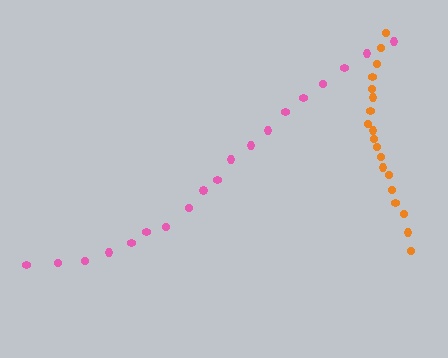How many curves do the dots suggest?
There are 2 distinct paths.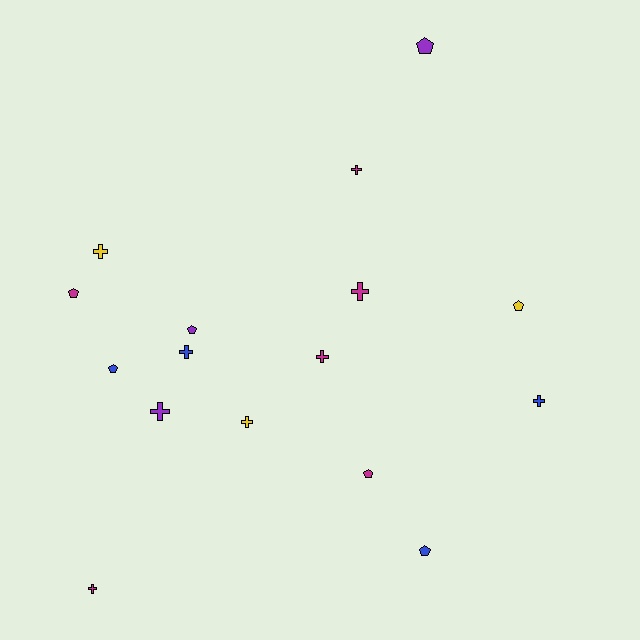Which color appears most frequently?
Magenta, with 6 objects.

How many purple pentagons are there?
There are 2 purple pentagons.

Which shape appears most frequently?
Cross, with 9 objects.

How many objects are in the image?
There are 16 objects.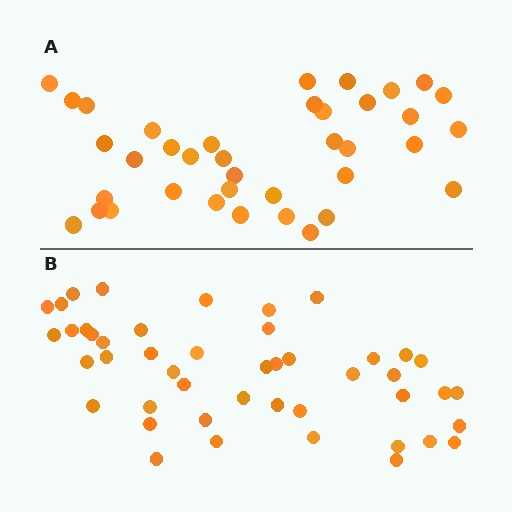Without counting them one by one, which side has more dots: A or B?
Region B (the bottom region) has more dots.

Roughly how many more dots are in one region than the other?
Region B has roughly 8 or so more dots than region A.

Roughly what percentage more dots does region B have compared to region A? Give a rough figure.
About 20% more.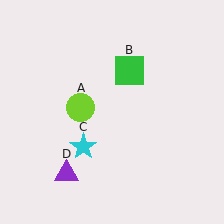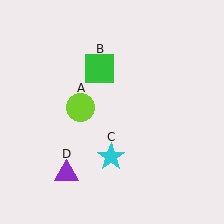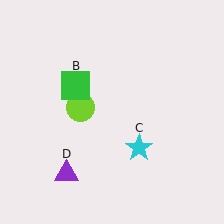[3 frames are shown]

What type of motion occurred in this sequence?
The green square (object B), cyan star (object C) rotated counterclockwise around the center of the scene.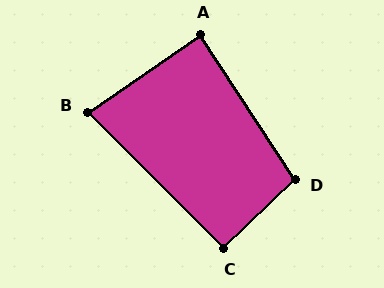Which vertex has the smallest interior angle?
B, at approximately 79 degrees.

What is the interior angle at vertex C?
Approximately 91 degrees (approximately right).